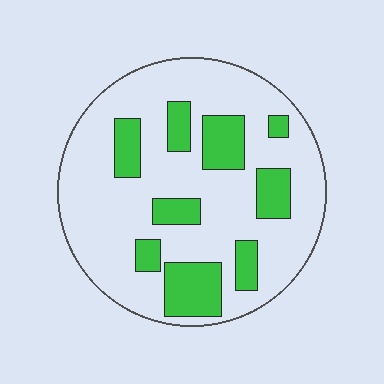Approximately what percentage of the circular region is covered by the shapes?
Approximately 25%.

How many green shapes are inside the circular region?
9.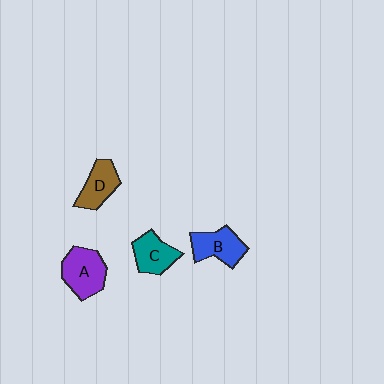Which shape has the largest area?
Shape A (purple).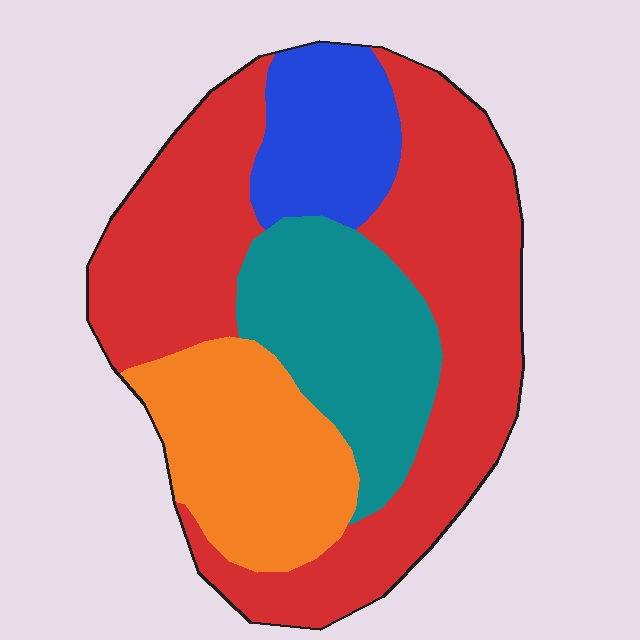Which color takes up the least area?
Blue, at roughly 10%.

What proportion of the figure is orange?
Orange takes up about one fifth (1/5) of the figure.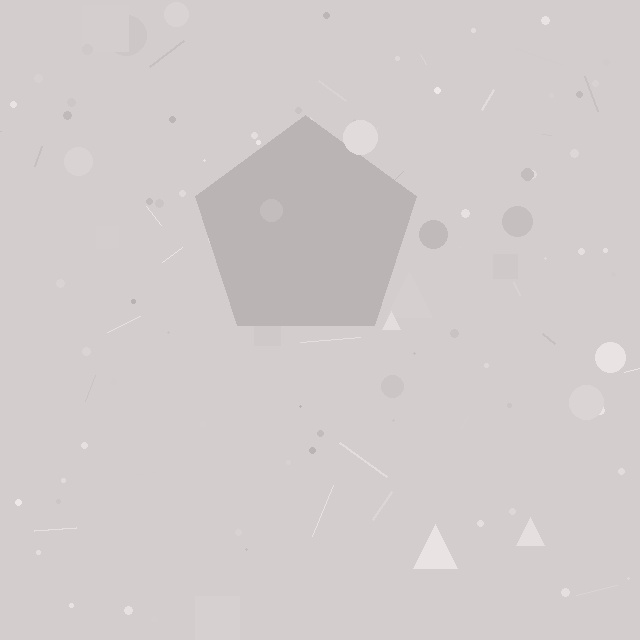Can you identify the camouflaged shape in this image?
The camouflaged shape is a pentagon.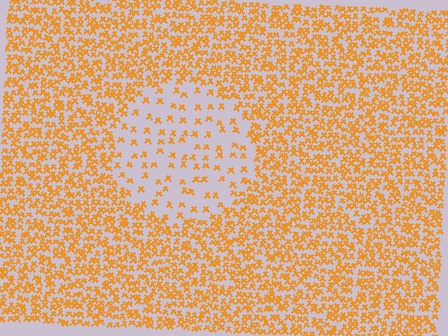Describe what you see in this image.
The image contains small orange elements arranged at two different densities. A circle-shaped region is visible where the elements are less densely packed than the surrounding area.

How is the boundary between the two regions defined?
The boundary is defined by a change in element density (approximately 3.2x ratio). All elements are the same color, size, and shape.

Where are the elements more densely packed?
The elements are more densely packed outside the circle boundary.